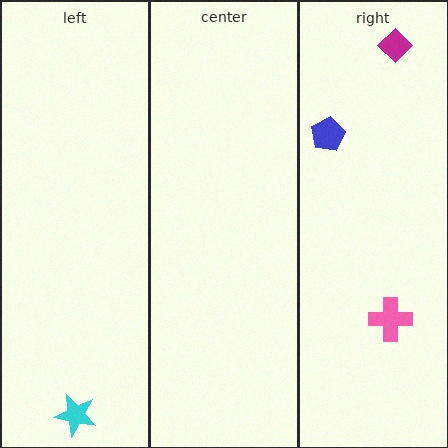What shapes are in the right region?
The blue pentagon, the magenta diamond, the pink cross.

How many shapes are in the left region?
1.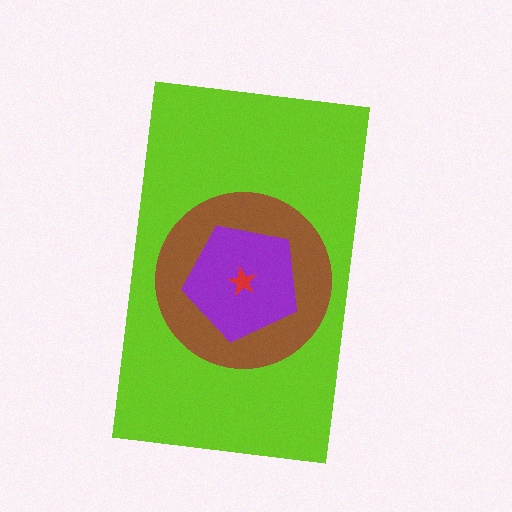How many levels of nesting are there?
4.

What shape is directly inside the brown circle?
The purple pentagon.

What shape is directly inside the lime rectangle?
The brown circle.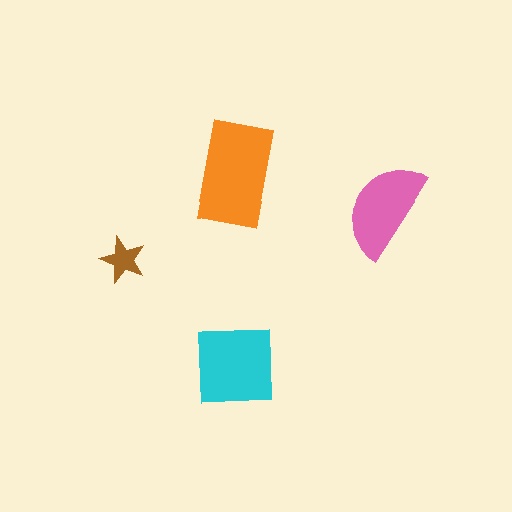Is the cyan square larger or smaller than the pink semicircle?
Larger.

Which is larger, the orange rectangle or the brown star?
The orange rectangle.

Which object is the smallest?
The brown star.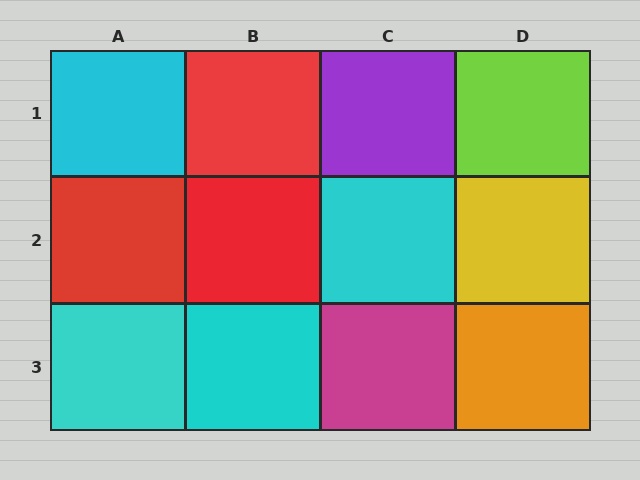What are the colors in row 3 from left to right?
Cyan, cyan, magenta, orange.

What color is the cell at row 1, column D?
Lime.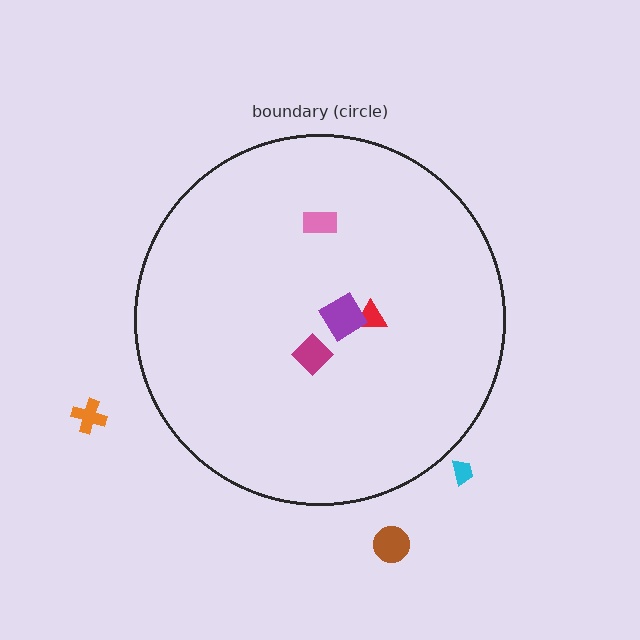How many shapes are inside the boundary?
4 inside, 3 outside.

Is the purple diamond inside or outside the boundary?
Inside.